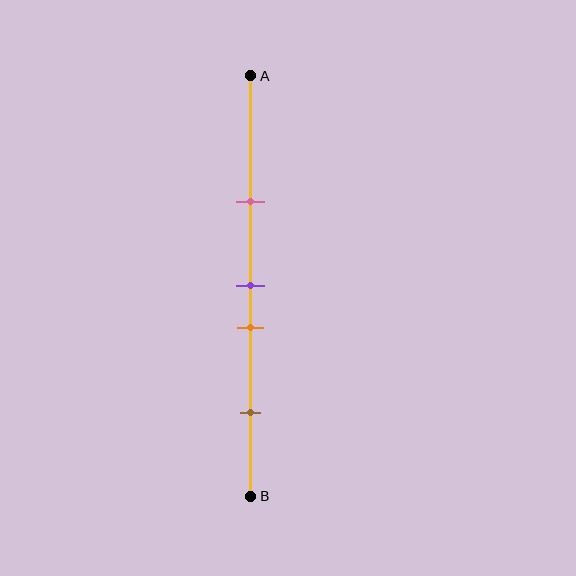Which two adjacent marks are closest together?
The purple and orange marks are the closest adjacent pair.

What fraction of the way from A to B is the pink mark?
The pink mark is approximately 30% (0.3) of the way from A to B.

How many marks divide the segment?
There are 4 marks dividing the segment.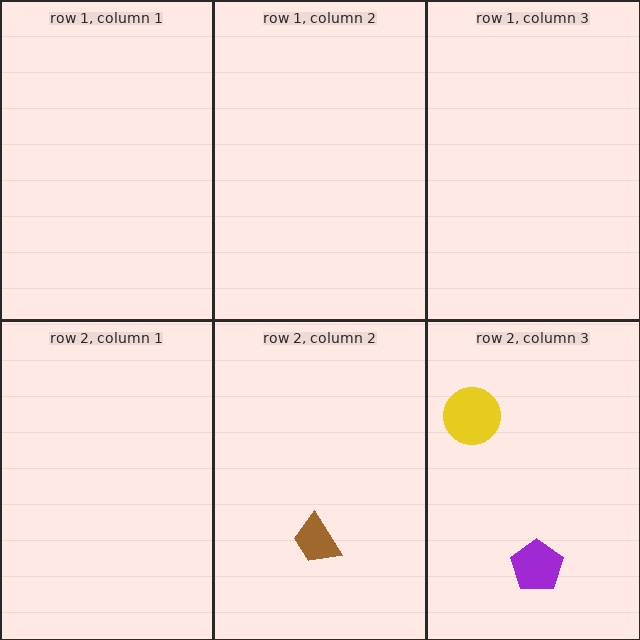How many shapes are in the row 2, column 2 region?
1.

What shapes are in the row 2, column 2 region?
The brown trapezoid.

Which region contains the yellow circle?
The row 2, column 3 region.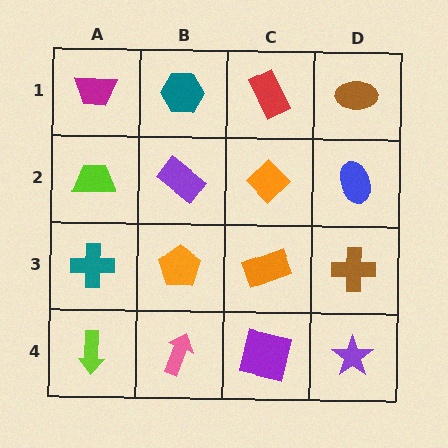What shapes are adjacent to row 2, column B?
A teal hexagon (row 1, column B), an orange pentagon (row 3, column B), a lime trapezoid (row 2, column A), an orange diamond (row 2, column C).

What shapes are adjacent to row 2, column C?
A red rectangle (row 1, column C), an orange rectangle (row 3, column C), a purple rectangle (row 2, column B), a blue ellipse (row 2, column D).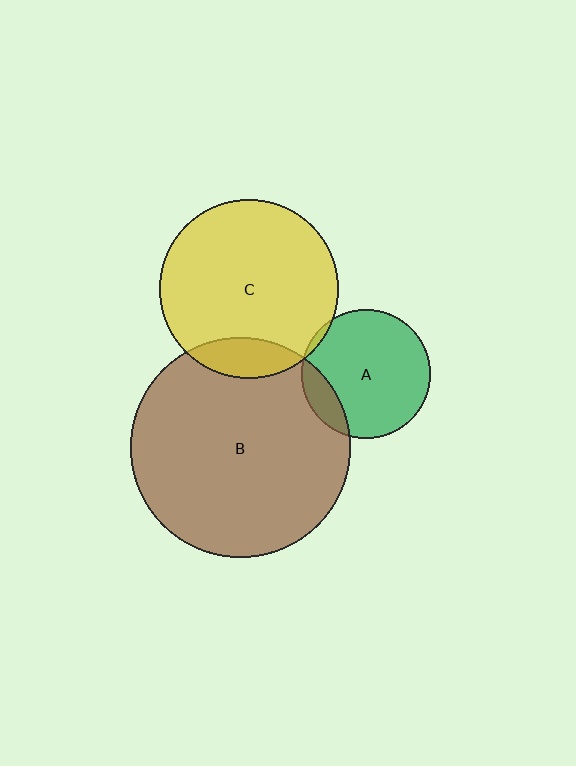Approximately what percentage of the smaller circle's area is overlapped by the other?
Approximately 15%.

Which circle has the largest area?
Circle B (brown).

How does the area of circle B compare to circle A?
Approximately 2.9 times.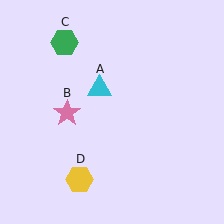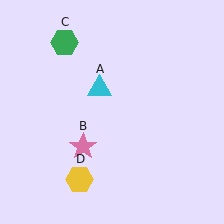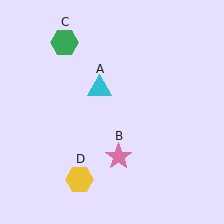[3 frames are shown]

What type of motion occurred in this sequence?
The pink star (object B) rotated counterclockwise around the center of the scene.